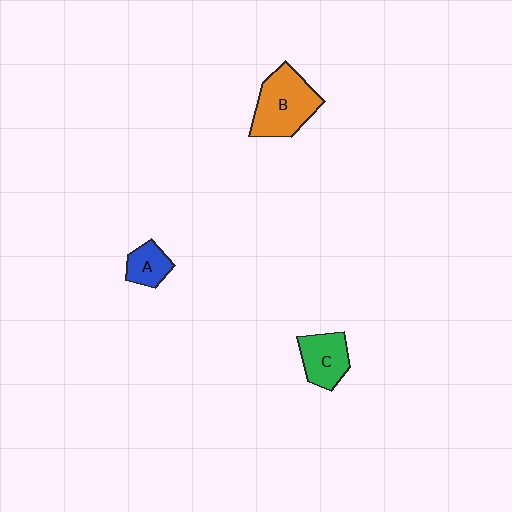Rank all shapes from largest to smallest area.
From largest to smallest: B (orange), C (green), A (blue).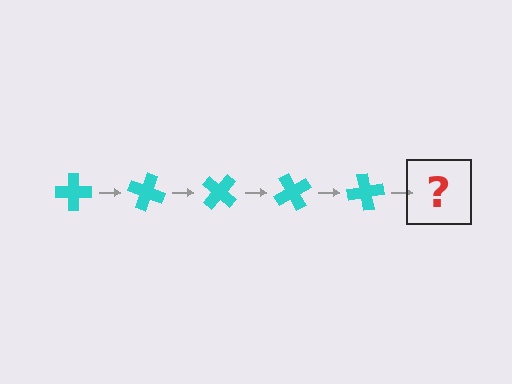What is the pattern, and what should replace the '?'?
The pattern is that the cross rotates 20 degrees each step. The '?' should be a cyan cross rotated 100 degrees.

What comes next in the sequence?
The next element should be a cyan cross rotated 100 degrees.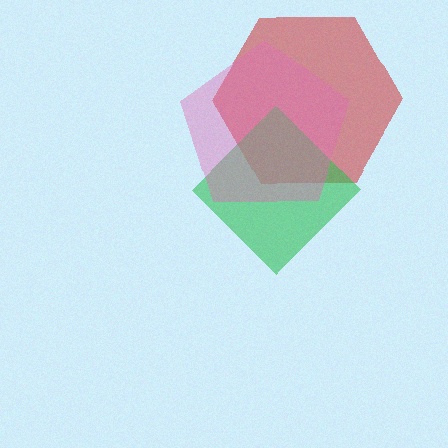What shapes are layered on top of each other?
The layered shapes are: a red hexagon, a green diamond, a pink pentagon.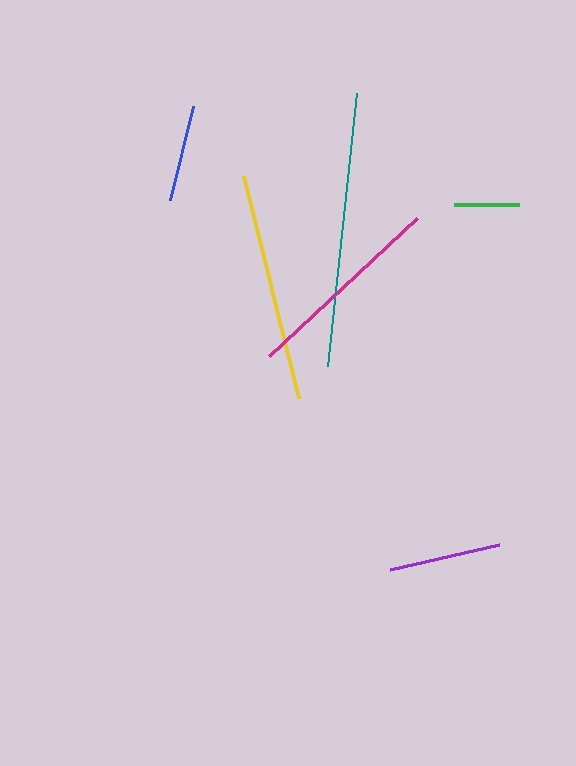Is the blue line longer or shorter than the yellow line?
The yellow line is longer than the blue line.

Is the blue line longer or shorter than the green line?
The blue line is longer than the green line.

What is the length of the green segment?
The green segment is approximately 65 pixels long.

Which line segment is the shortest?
The green line is the shortest at approximately 65 pixels.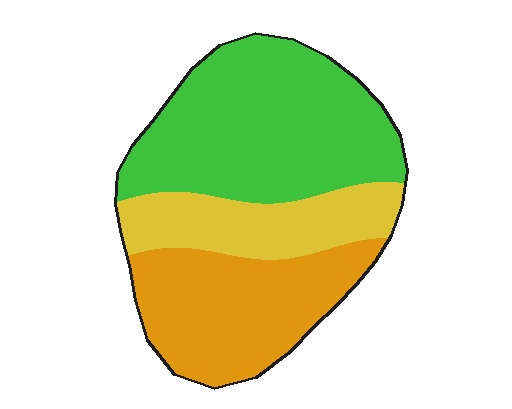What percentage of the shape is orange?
Orange takes up about one third (1/3) of the shape.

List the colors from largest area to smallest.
From largest to smallest: green, orange, yellow.